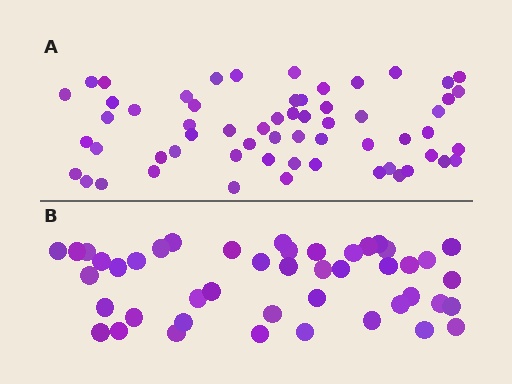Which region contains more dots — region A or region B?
Region A (the top region) has more dots.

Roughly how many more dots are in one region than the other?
Region A has approximately 15 more dots than region B.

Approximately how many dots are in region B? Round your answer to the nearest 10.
About 40 dots. (The exact count is 45, which rounds to 40.)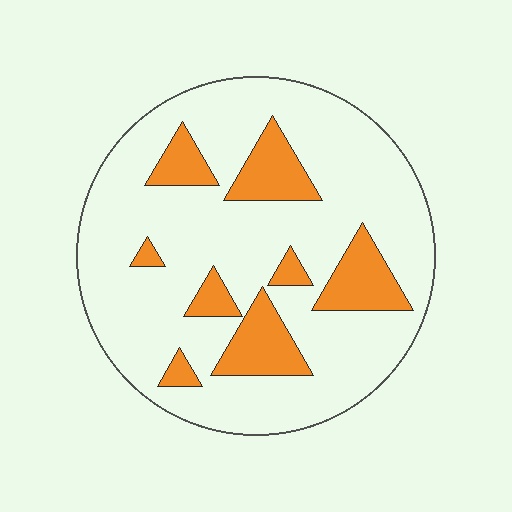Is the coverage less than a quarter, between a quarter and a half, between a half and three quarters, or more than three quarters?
Less than a quarter.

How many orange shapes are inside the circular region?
8.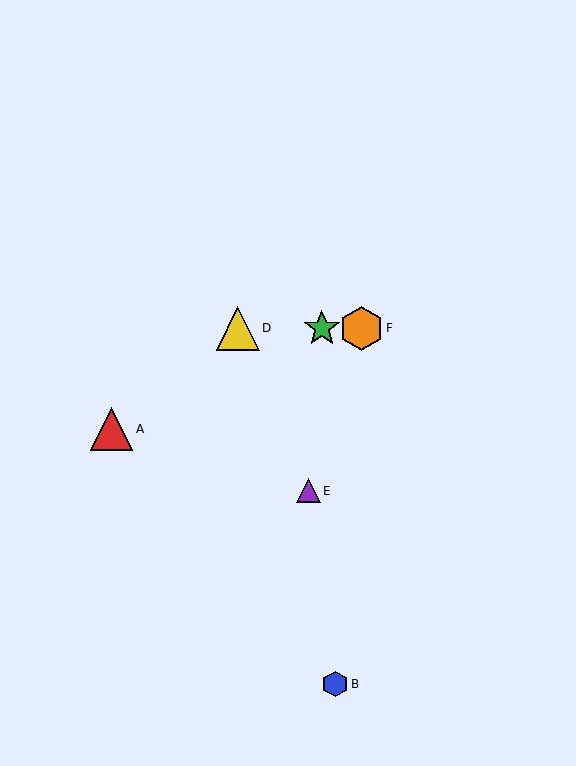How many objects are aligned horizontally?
3 objects (C, D, F) are aligned horizontally.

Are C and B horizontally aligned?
No, C is at y≈328 and B is at y≈684.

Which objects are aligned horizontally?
Objects C, D, F are aligned horizontally.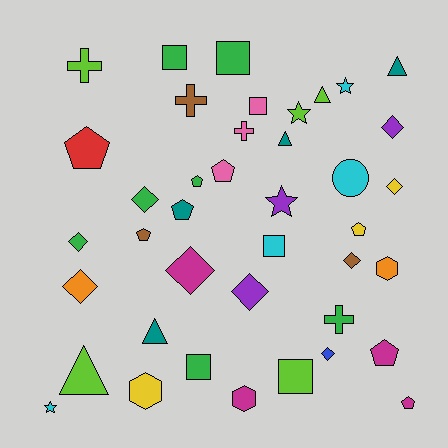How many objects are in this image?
There are 40 objects.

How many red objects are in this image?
There is 1 red object.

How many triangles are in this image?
There are 5 triangles.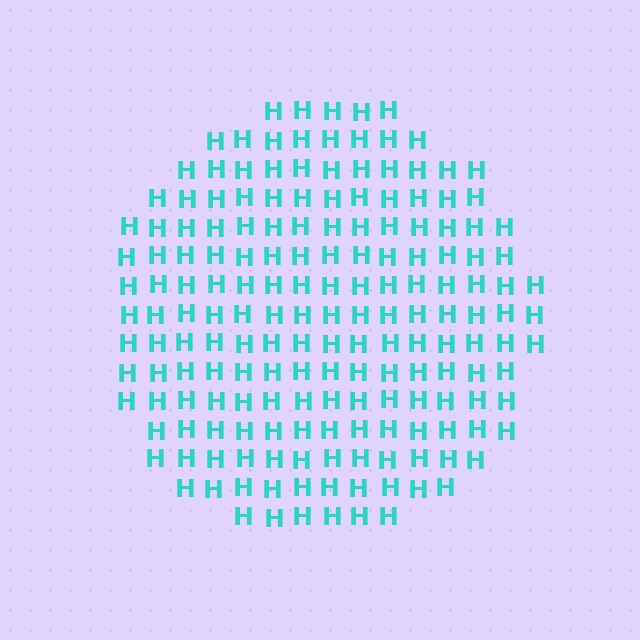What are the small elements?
The small elements are letter H's.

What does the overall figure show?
The overall figure shows a circle.